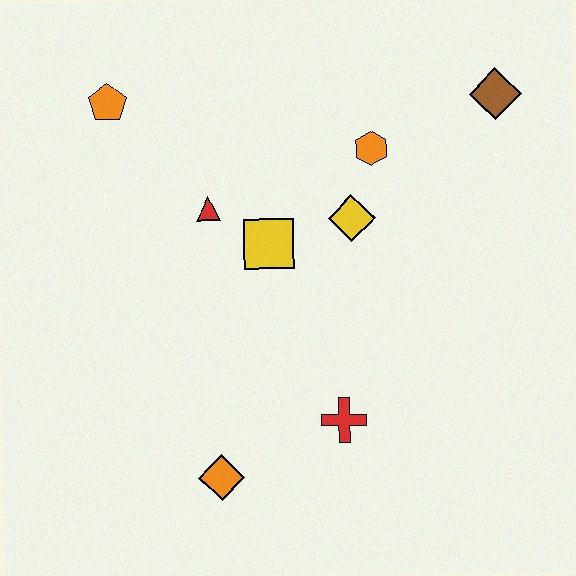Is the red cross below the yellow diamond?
Yes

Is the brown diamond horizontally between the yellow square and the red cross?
No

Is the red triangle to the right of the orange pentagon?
Yes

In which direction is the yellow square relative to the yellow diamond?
The yellow square is to the left of the yellow diamond.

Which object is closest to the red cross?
The orange diamond is closest to the red cross.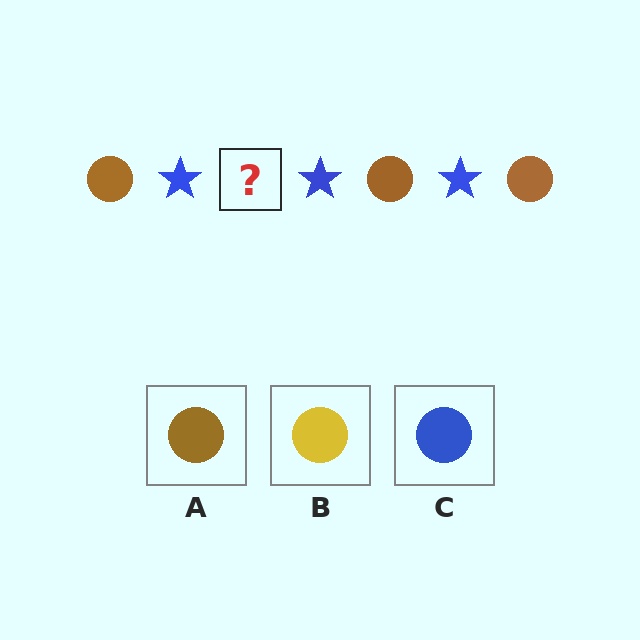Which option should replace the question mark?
Option A.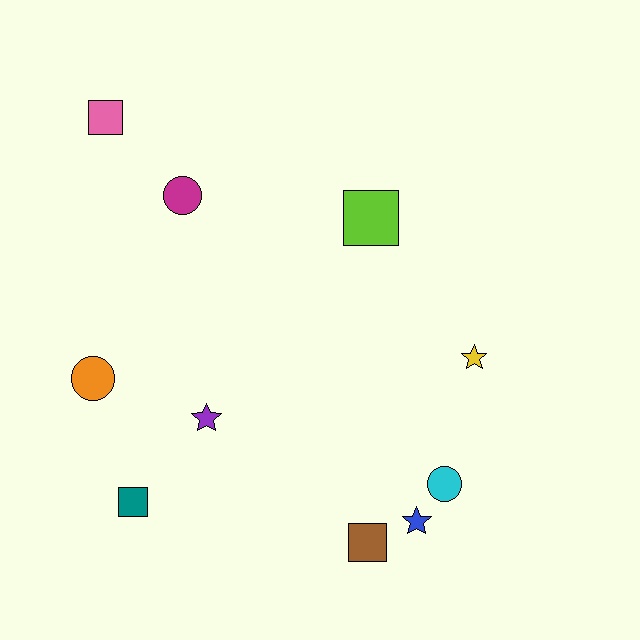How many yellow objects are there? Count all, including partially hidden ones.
There is 1 yellow object.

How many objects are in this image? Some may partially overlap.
There are 10 objects.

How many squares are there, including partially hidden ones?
There are 4 squares.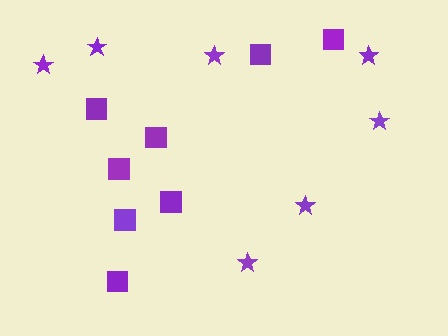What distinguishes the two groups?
There are 2 groups: one group of squares (8) and one group of stars (7).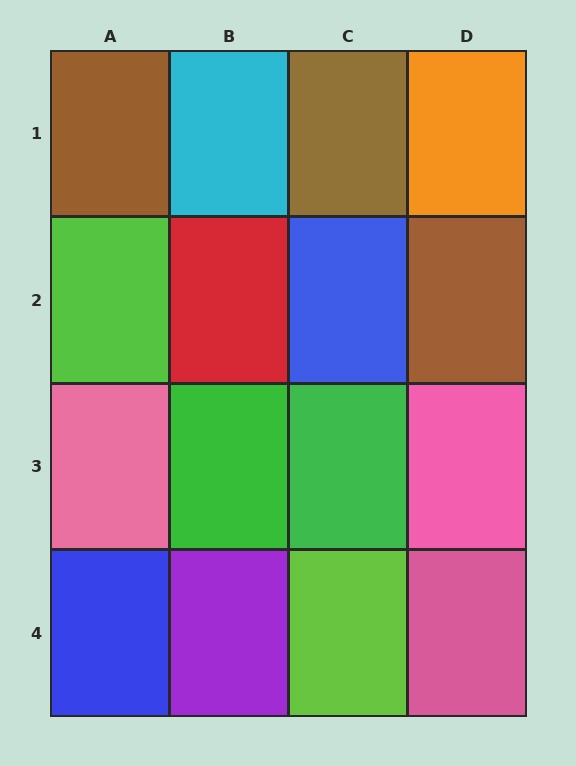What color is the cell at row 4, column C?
Lime.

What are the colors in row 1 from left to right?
Brown, cyan, brown, orange.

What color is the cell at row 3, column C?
Green.